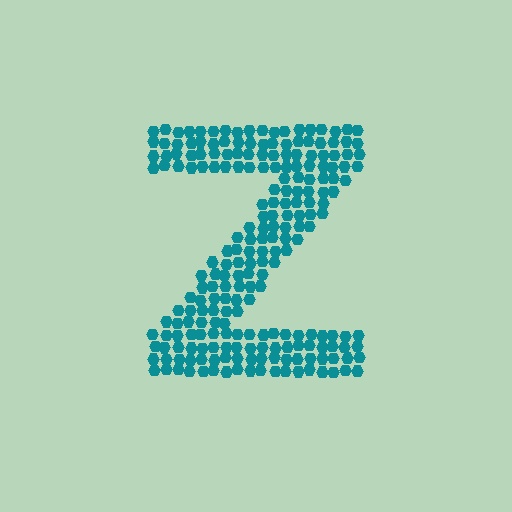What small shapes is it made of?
It is made of small hexagons.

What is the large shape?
The large shape is the letter Z.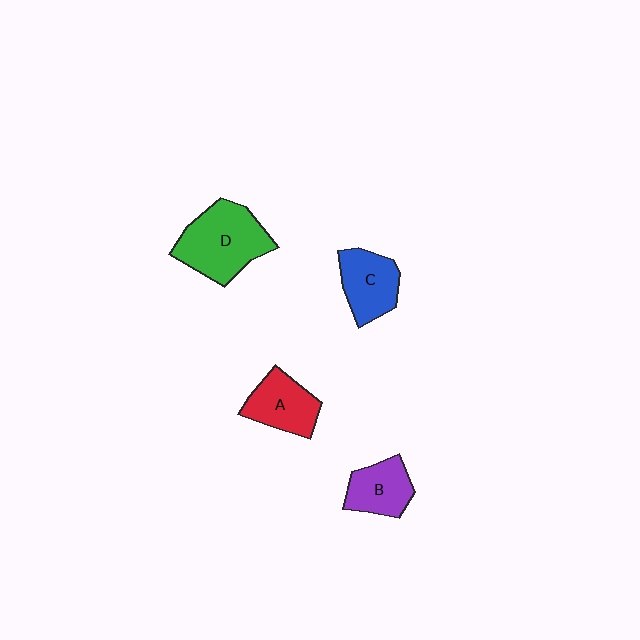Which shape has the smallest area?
Shape B (purple).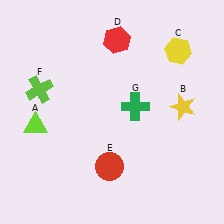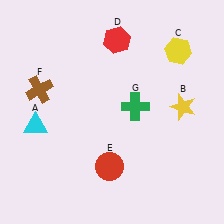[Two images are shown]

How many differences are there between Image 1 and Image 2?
There are 2 differences between the two images.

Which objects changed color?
A changed from lime to cyan. F changed from lime to brown.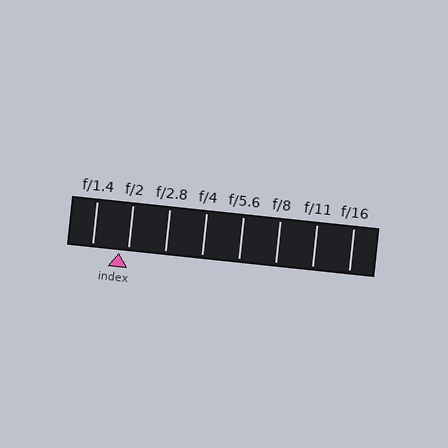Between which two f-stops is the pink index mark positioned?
The index mark is between f/1.4 and f/2.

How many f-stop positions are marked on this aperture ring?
There are 8 f-stop positions marked.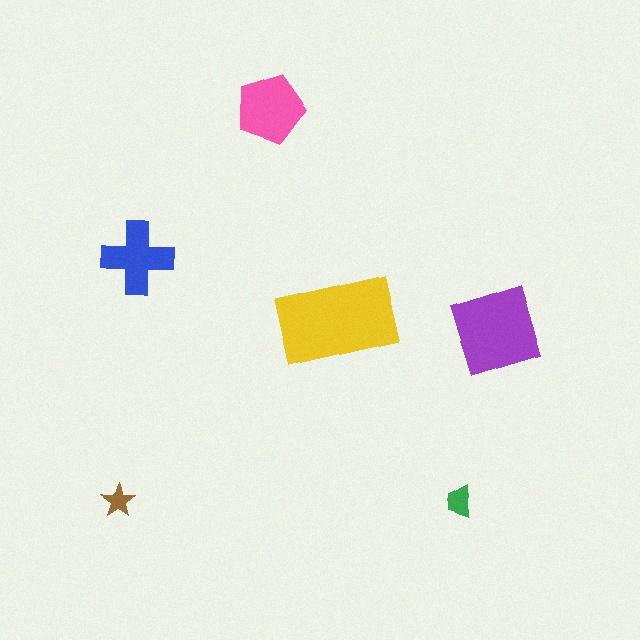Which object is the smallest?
The brown star.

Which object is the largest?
The yellow rectangle.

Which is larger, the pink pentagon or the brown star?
The pink pentagon.